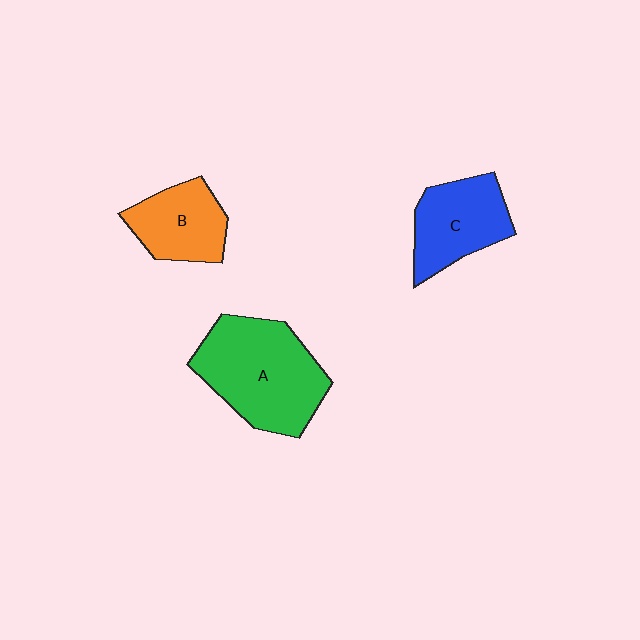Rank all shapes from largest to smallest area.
From largest to smallest: A (green), C (blue), B (orange).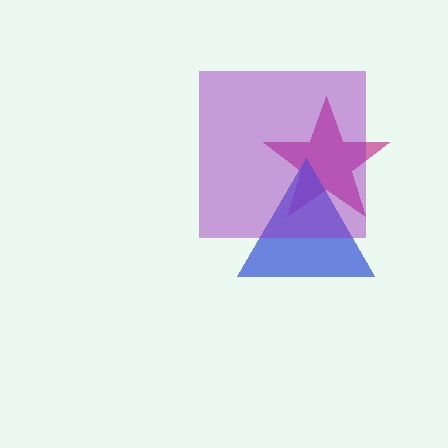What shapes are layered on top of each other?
The layered shapes are: a magenta star, a blue triangle, a purple square.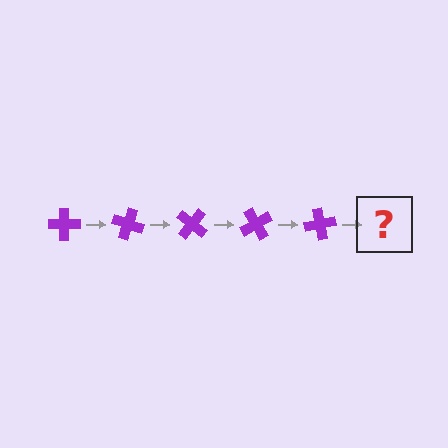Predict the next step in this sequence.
The next step is a purple cross rotated 100 degrees.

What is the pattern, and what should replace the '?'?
The pattern is that the cross rotates 20 degrees each step. The '?' should be a purple cross rotated 100 degrees.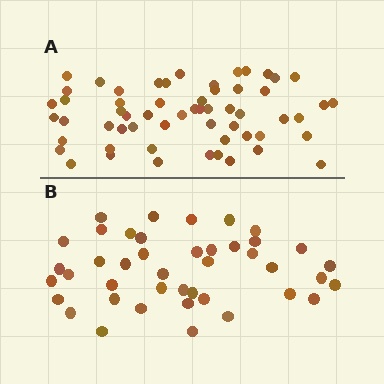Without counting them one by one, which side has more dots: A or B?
Region A (the top region) has more dots.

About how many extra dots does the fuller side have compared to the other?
Region A has approximately 15 more dots than region B.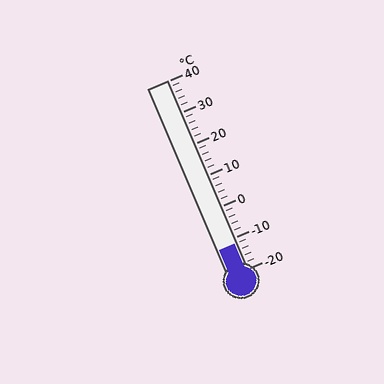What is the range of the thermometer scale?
The thermometer scale ranges from -20°C to 40°C.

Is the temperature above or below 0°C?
The temperature is below 0°C.